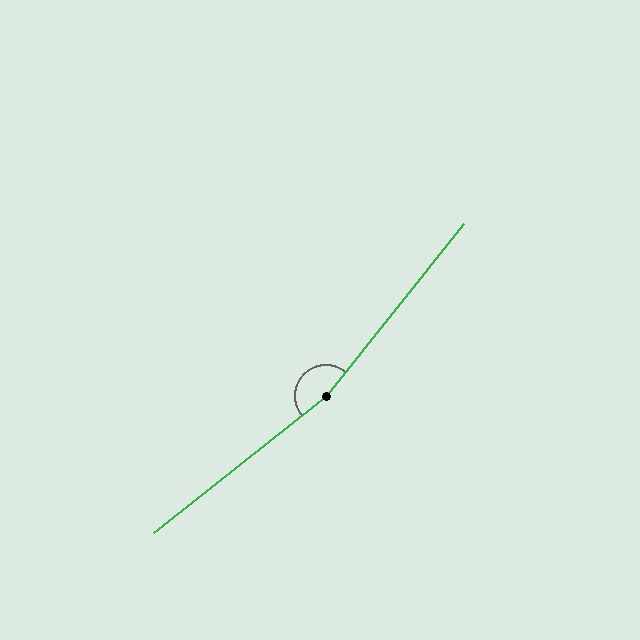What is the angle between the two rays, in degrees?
Approximately 167 degrees.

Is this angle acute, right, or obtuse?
It is obtuse.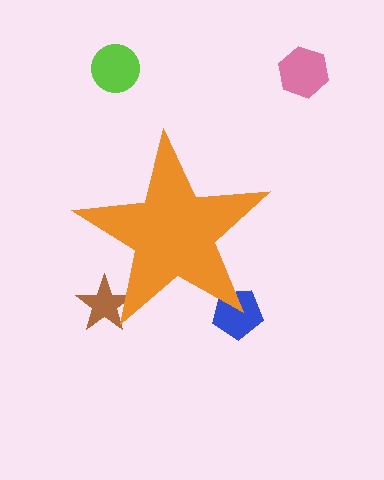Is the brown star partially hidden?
Yes, the brown star is partially hidden behind the orange star.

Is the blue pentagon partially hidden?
Yes, the blue pentagon is partially hidden behind the orange star.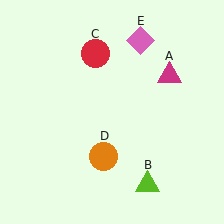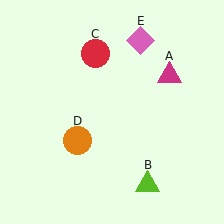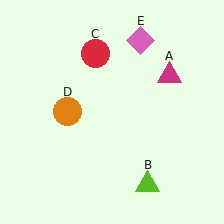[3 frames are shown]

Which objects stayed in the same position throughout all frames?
Magenta triangle (object A) and lime triangle (object B) and red circle (object C) and pink diamond (object E) remained stationary.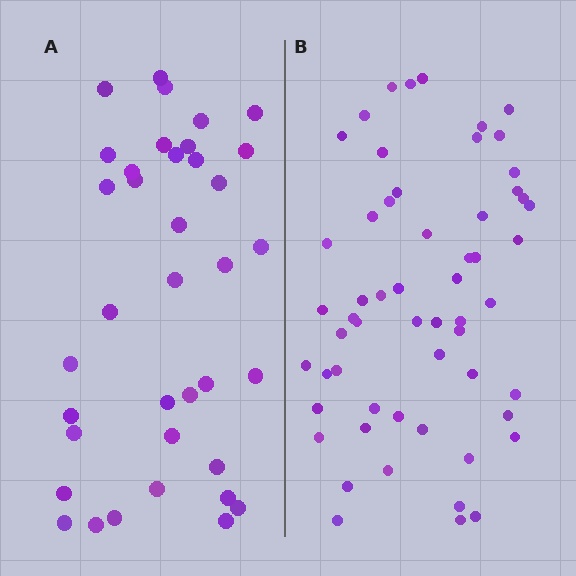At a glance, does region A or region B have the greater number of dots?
Region B (the right region) has more dots.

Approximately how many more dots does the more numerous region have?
Region B has approximately 20 more dots than region A.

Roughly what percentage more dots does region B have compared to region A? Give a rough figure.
About 55% more.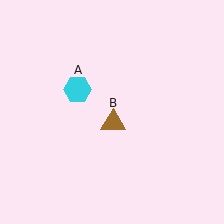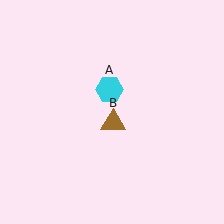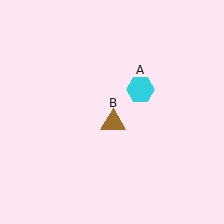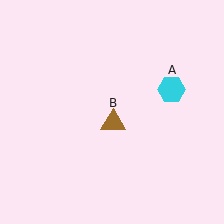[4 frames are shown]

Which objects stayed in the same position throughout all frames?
Brown triangle (object B) remained stationary.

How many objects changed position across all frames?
1 object changed position: cyan hexagon (object A).